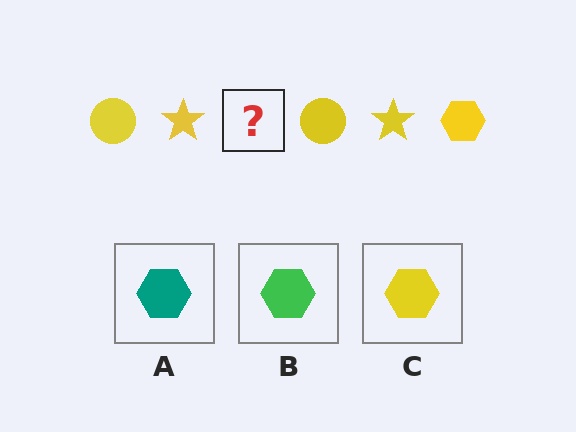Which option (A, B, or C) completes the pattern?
C.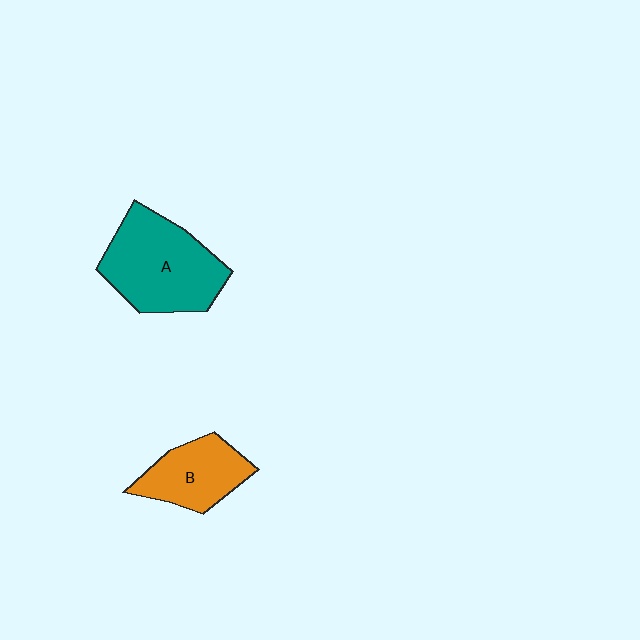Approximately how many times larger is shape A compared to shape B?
Approximately 1.6 times.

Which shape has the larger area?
Shape A (teal).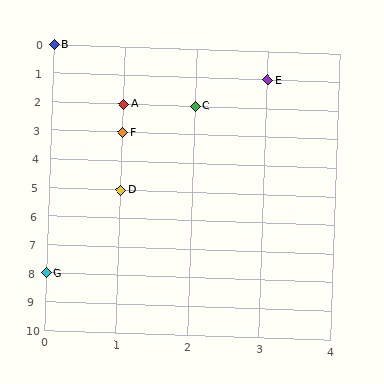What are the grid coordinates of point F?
Point F is at grid coordinates (1, 3).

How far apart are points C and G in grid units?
Points C and G are 2 columns and 6 rows apart (about 6.3 grid units diagonally).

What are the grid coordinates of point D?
Point D is at grid coordinates (1, 5).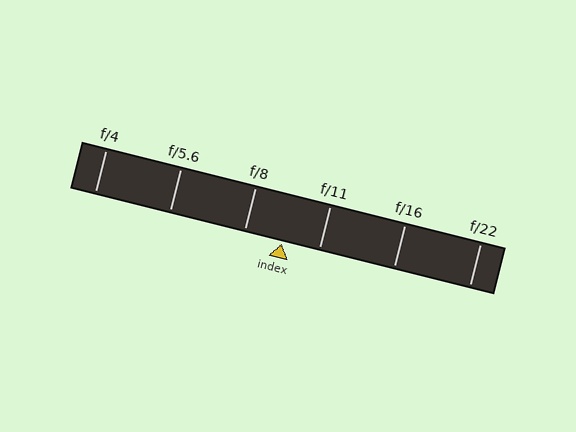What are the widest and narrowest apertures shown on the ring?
The widest aperture shown is f/4 and the narrowest is f/22.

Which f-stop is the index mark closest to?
The index mark is closest to f/11.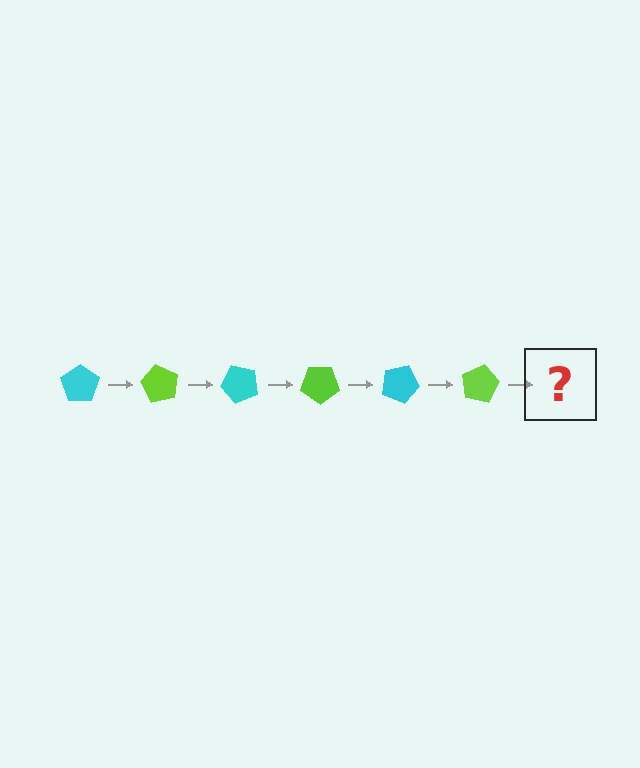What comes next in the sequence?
The next element should be a cyan pentagon, rotated 360 degrees from the start.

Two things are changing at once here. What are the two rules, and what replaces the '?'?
The two rules are that it rotates 60 degrees each step and the color cycles through cyan and lime. The '?' should be a cyan pentagon, rotated 360 degrees from the start.